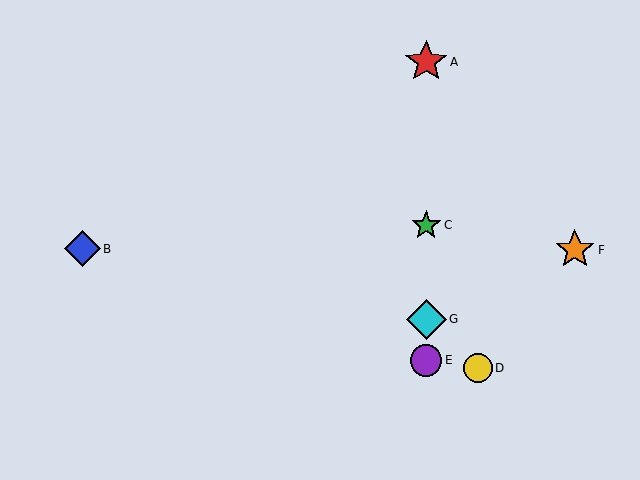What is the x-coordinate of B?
Object B is at x≈82.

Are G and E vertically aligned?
Yes, both are at x≈426.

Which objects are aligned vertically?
Objects A, C, E, G are aligned vertically.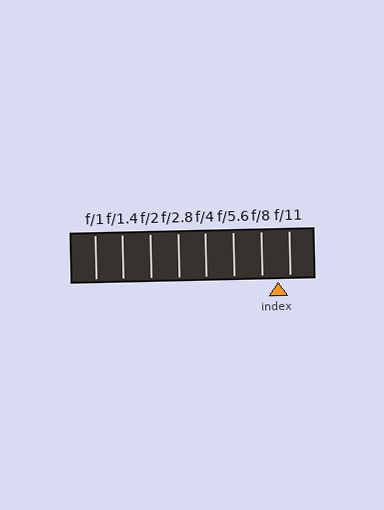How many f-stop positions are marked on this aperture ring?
There are 8 f-stop positions marked.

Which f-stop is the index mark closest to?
The index mark is closest to f/11.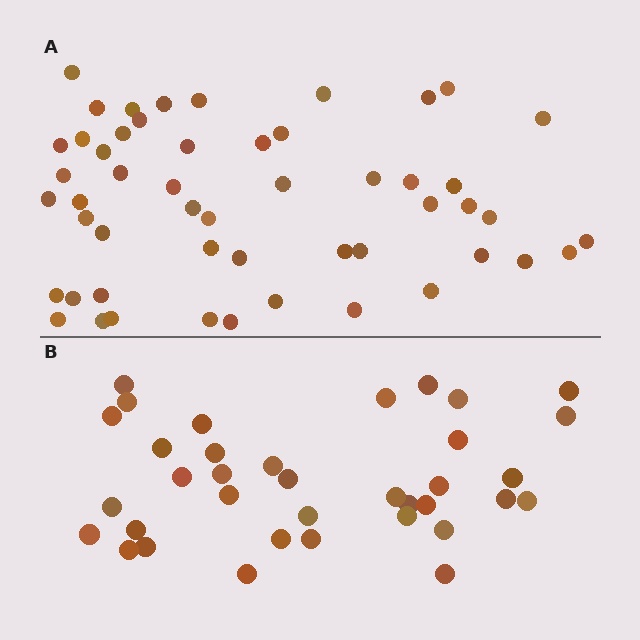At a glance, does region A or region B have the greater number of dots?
Region A (the top region) has more dots.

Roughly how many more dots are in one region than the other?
Region A has approximately 15 more dots than region B.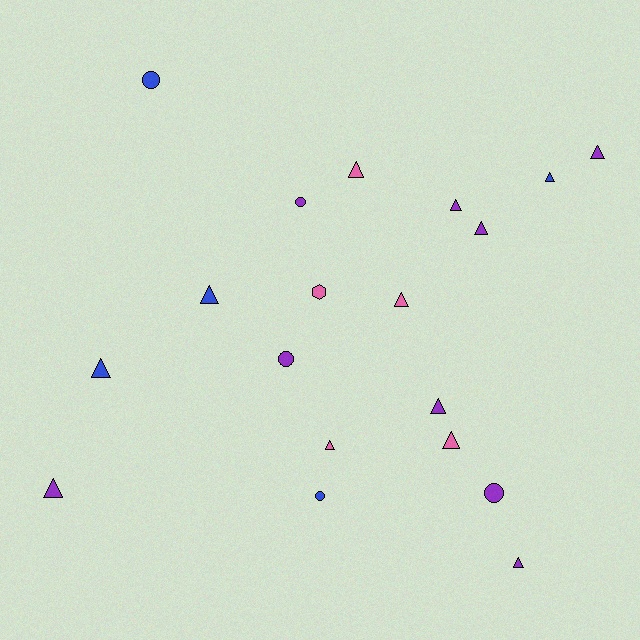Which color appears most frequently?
Purple, with 9 objects.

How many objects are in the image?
There are 19 objects.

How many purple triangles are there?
There are 6 purple triangles.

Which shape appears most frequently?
Triangle, with 13 objects.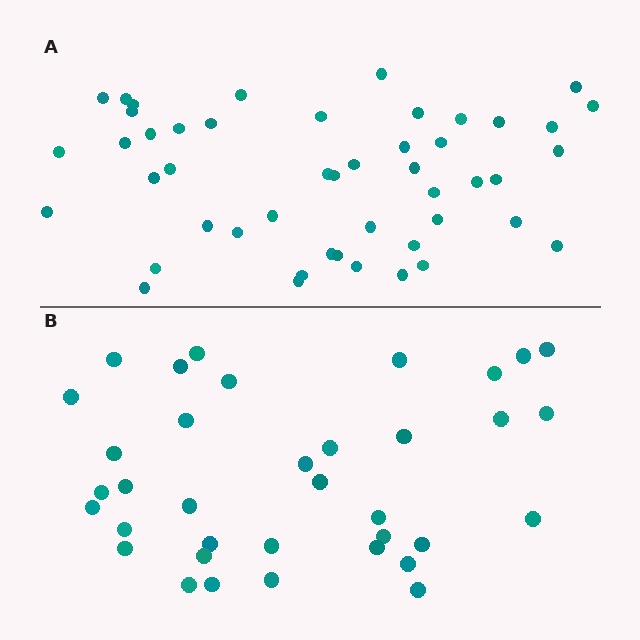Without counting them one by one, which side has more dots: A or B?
Region A (the top region) has more dots.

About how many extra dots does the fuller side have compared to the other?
Region A has roughly 12 or so more dots than region B.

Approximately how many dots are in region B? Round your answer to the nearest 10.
About 40 dots. (The exact count is 36, which rounds to 40.)